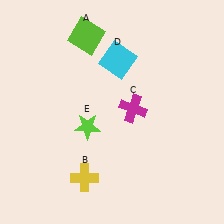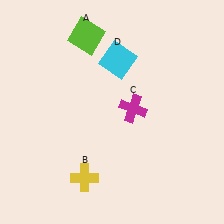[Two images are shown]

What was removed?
The lime star (E) was removed in Image 2.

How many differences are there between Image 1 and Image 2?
There is 1 difference between the two images.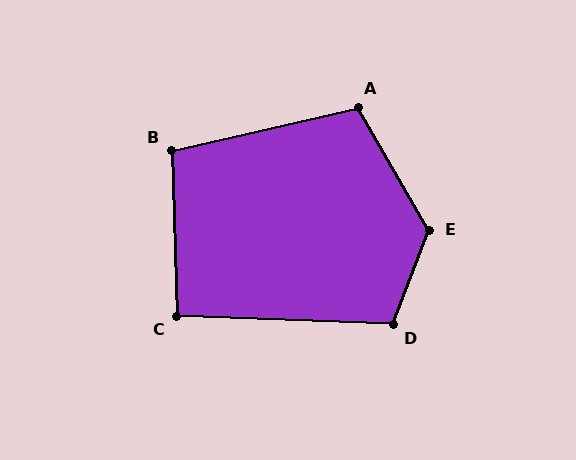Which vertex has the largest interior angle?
E, at approximately 129 degrees.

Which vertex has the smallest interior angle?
C, at approximately 94 degrees.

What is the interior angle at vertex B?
Approximately 101 degrees (obtuse).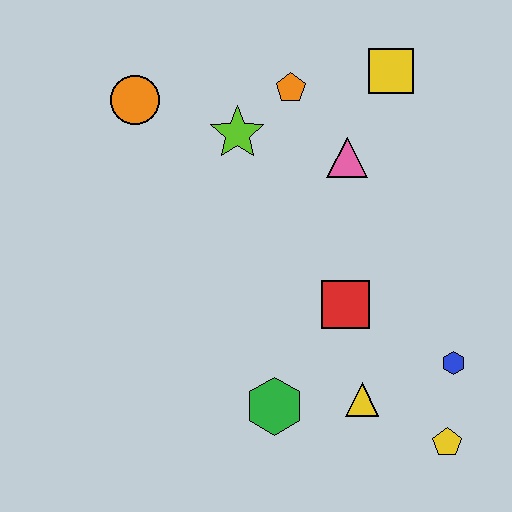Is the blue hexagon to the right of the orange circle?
Yes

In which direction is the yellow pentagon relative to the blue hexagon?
The yellow pentagon is below the blue hexagon.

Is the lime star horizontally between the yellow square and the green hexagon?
No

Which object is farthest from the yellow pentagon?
The orange circle is farthest from the yellow pentagon.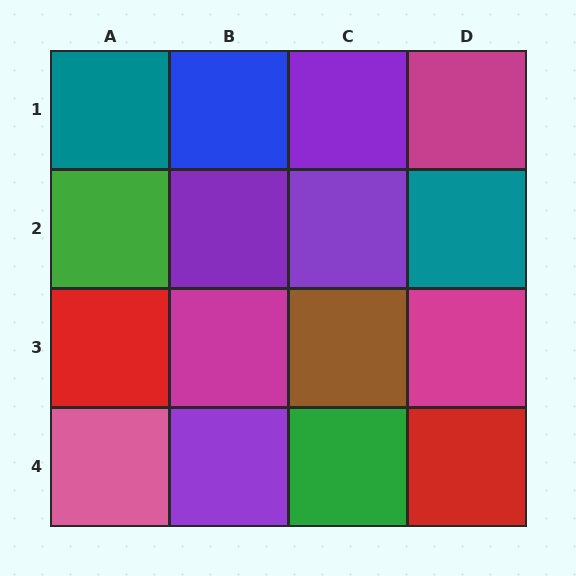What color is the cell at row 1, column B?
Blue.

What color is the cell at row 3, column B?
Magenta.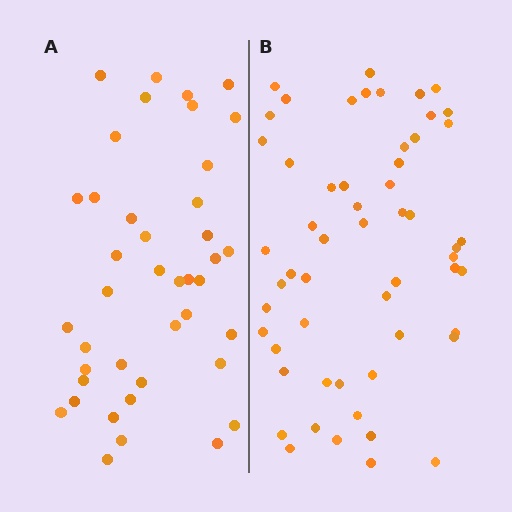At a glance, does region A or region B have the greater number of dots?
Region B (the right region) has more dots.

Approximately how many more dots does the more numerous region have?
Region B has approximately 15 more dots than region A.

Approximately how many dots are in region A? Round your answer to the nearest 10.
About 40 dots. (The exact count is 41, which rounds to 40.)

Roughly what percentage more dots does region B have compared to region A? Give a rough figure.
About 35% more.